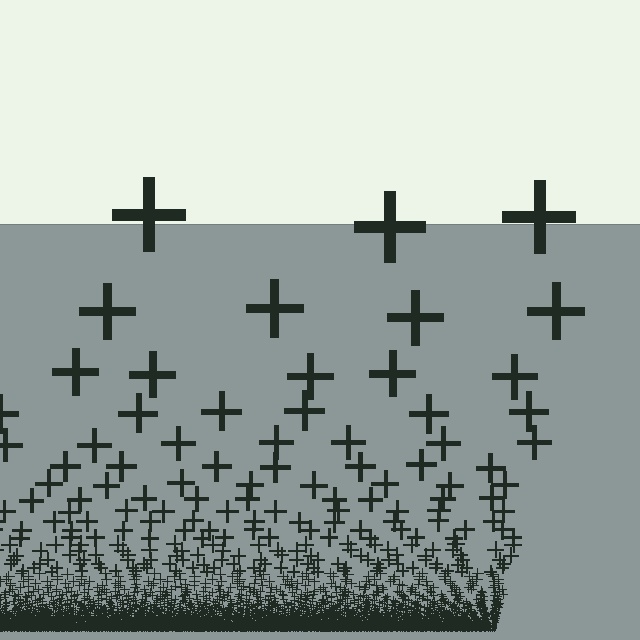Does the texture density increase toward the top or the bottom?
Density increases toward the bottom.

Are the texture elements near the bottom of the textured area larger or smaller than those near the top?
Smaller. The gradient is inverted — elements near the bottom are smaller and denser.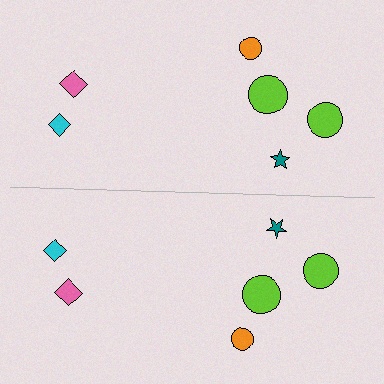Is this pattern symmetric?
Yes, this pattern has bilateral (reflection) symmetry.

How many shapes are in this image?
There are 12 shapes in this image.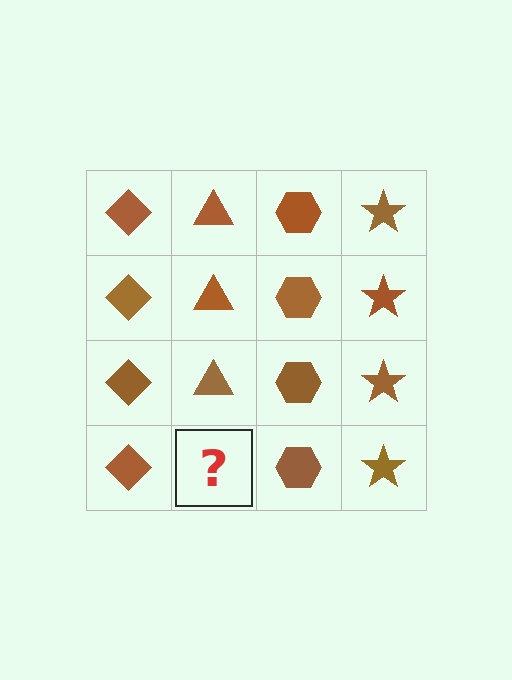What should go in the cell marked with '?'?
The missing cell should contain a brown triangle.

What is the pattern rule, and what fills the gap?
The rule is that each column has a consistent shape. The gap should be filled with a brown triangle.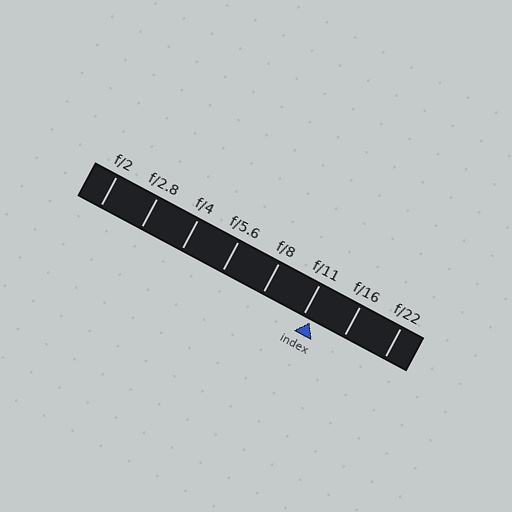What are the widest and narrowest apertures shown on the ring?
The widest aperture shown is f/2 and the narrowest is f/22.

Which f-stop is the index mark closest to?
The index mark is closest to f/11.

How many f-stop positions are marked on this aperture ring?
There are 8 f-stop positions marked.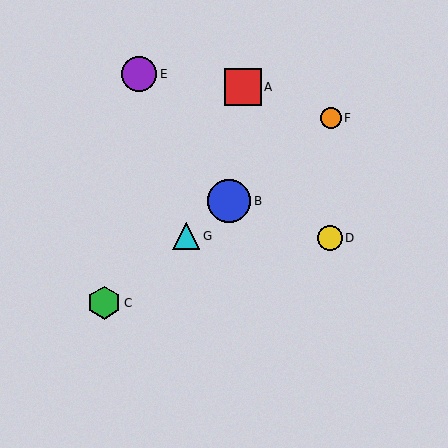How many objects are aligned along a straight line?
4 objects (B, C, F, G) are aligned along a straight line.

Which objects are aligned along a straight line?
Objects B, C, F, G are aligned along a straight line.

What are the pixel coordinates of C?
Object C is at (104, 303).